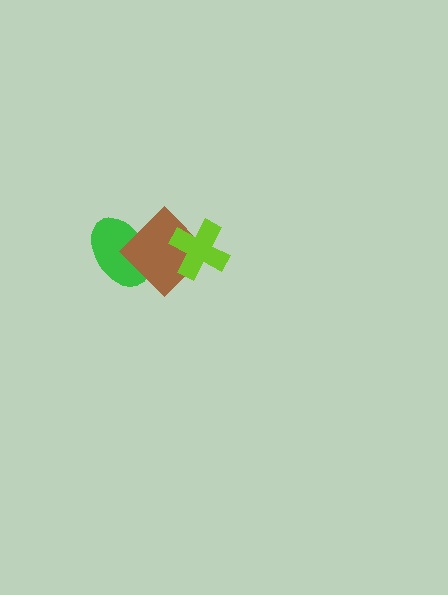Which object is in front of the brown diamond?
The lime cross is in front of the brown diamond.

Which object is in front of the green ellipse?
The brown diamond is in front of the green ellipse.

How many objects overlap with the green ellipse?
1 object overlaps with the green ellipse.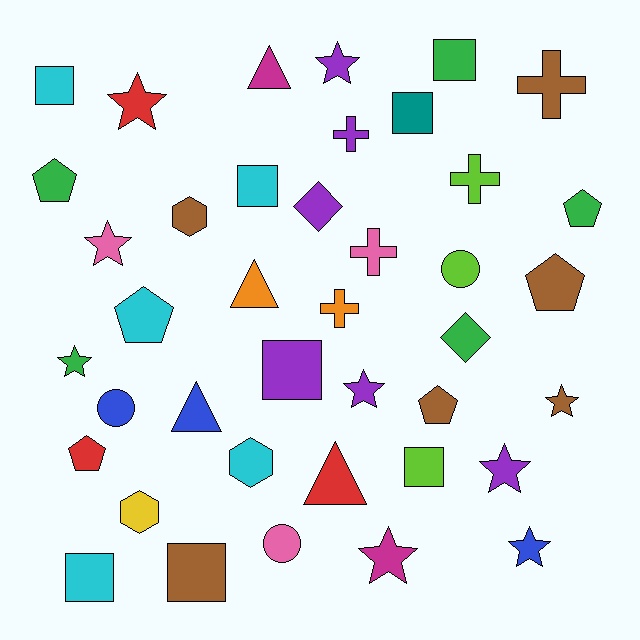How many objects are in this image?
There are 40 objects.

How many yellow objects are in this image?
There is 1 yellow object.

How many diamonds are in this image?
There are 2 diamonds.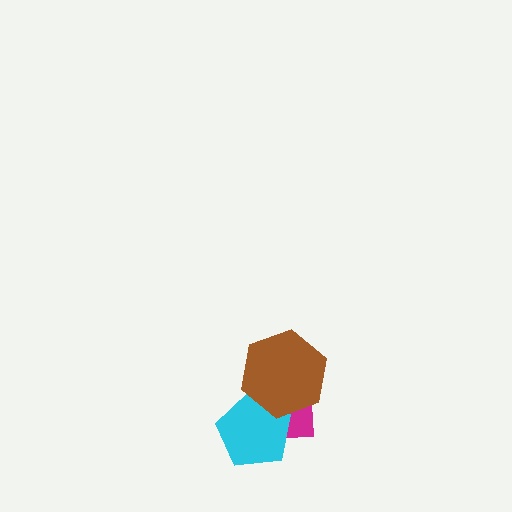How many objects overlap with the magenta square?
2 objects overlap with the magenta square.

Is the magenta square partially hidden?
Yes, it is partially covered by another shape.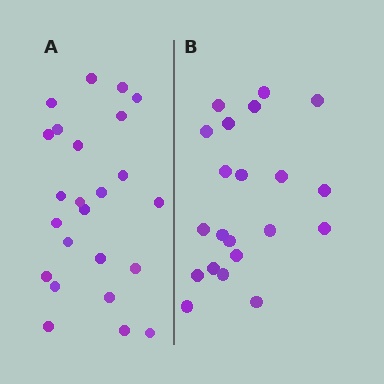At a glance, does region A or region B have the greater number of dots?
Region A (the left region) has more dots.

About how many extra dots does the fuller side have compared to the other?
Region A has just a few more — roughly 2 or 3 more dots than region B.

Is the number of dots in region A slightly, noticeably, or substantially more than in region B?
Region A has only slightly more — the two regions are fairly close. The ratio is roughly 1.1 to 1.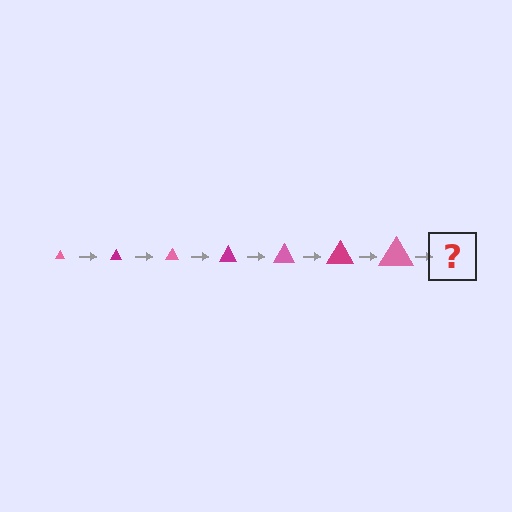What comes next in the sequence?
The next element should be a magenta triangle, larger than the previous one.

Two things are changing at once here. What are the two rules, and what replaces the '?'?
The two rules are that the triangle grows larger each step and the color cycles through pink and magenta. The '?' should be a magenta triangle, larger than the previous one.